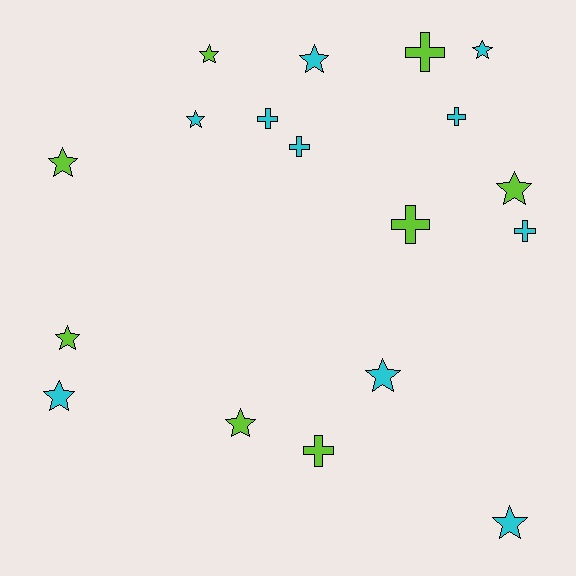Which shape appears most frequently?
Star, with 11 objects.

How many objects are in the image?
There are 18 objects.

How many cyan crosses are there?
There are 4 cyan crosses.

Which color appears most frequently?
Cyan, with 10 objects.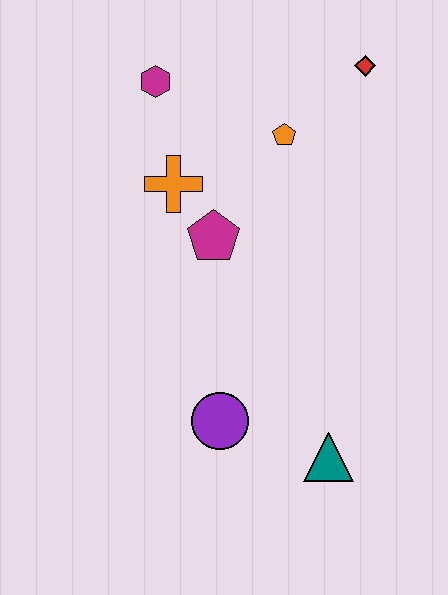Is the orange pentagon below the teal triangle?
No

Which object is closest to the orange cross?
The magenta pentagon is closest to the orange cross.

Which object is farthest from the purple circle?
The red diamond is farthest from the purple circle.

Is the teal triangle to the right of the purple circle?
Yes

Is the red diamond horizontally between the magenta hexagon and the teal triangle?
No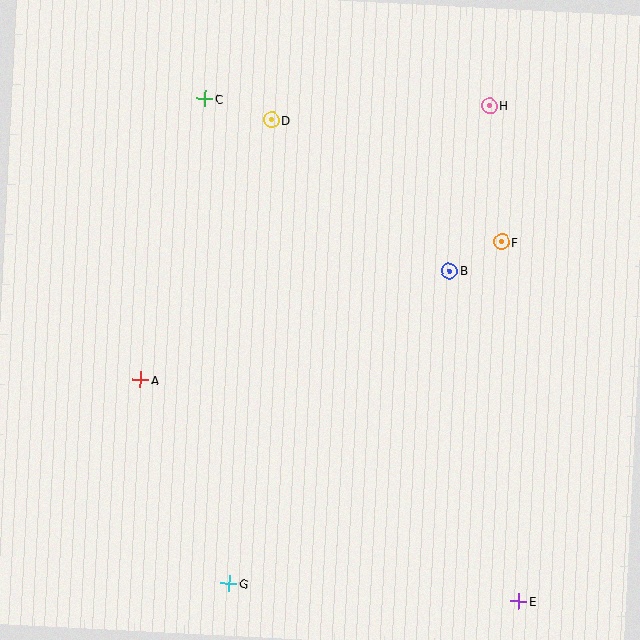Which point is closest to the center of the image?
Point B at (449, 271) is closest to the center.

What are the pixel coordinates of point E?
Point E is at (519, 601).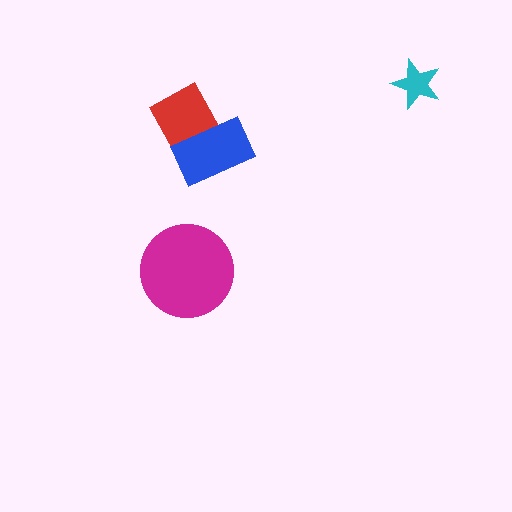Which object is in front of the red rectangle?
The blue rectangle is in front of the red rectangle.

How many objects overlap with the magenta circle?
0 objects overlap with the magenta circle.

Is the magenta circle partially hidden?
No, no other shape covers it.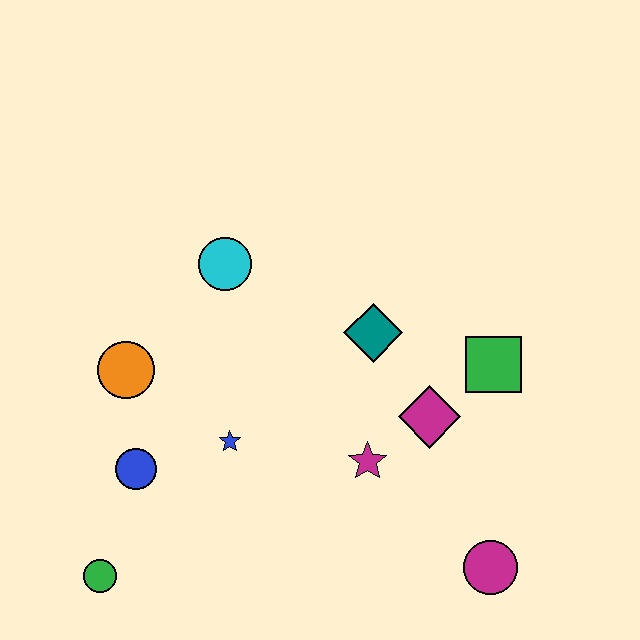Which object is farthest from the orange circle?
The magenta circle is farthest from the orange circle.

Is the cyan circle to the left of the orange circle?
No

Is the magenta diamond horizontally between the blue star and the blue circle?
No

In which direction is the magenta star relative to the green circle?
The magenta star is to the right of the green circle.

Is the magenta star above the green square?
No